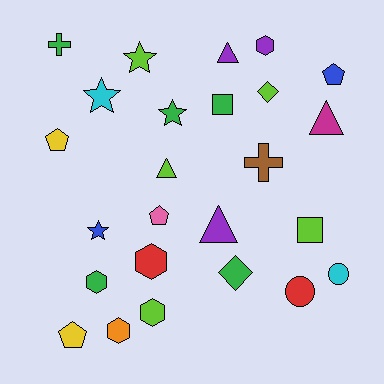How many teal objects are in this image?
There are no teal objects.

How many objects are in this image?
There are 25 objects.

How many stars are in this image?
There are 4 stars.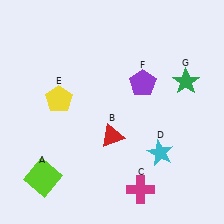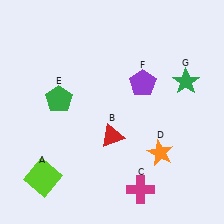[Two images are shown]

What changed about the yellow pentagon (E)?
In Image 1, E is yellow. In Image 2, it changed to green.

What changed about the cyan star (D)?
In Image 1, D is cyan. In Image 2, it changed to orange.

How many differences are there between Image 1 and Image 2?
There are 2 differences between the two images.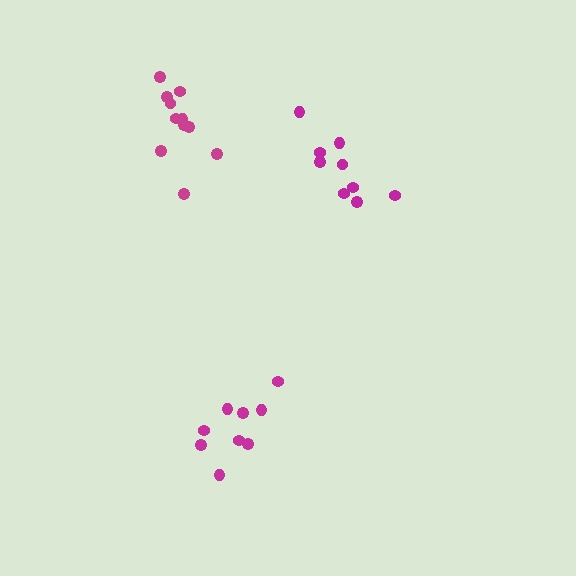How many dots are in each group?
Group 1: 9 dots, Group 2: 9 dots, Group 3: 11 dots (29 total).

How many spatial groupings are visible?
There are 3 spatial groupings.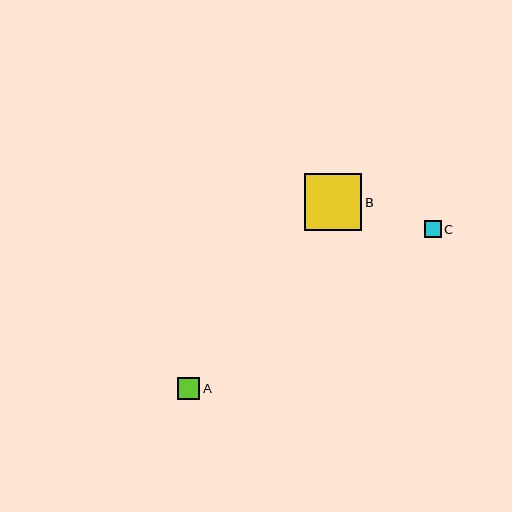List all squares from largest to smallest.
From largest to smallest: B, A, C.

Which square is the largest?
Square B is the largest with a size of approximately 57 pixels.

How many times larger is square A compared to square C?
Square A is approximately 1.3 times the size of square C.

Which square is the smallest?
Square C is the smallest with a size of approximately 17 pixels.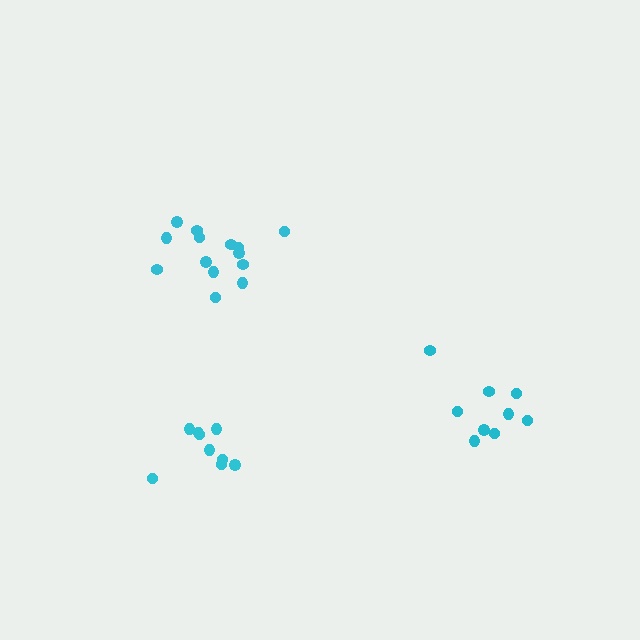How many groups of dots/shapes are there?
There are 3 groups.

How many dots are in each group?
Group 1: 14 dots, Group 2: 9 dots, Group 3: 9 dots (32 total).